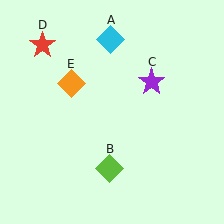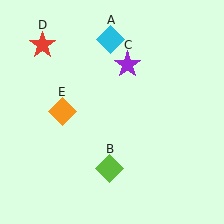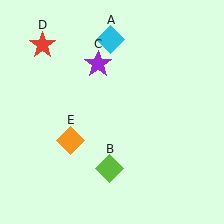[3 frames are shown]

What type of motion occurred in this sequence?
The purple star (object C), orange diamond (object E) rotated counterclockwise around the center of the scene.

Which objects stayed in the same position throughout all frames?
Cyan diamond (object A) and lime diamond (object B) and red star (object D) remained stationary.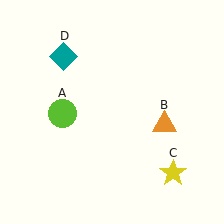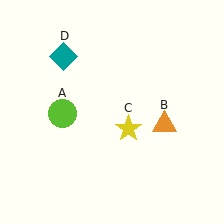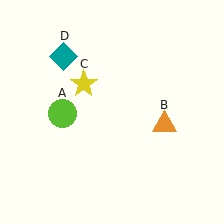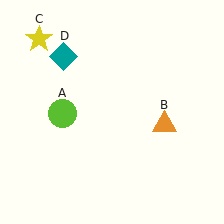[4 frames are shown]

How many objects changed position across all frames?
1 object changed position: yellow star (object C).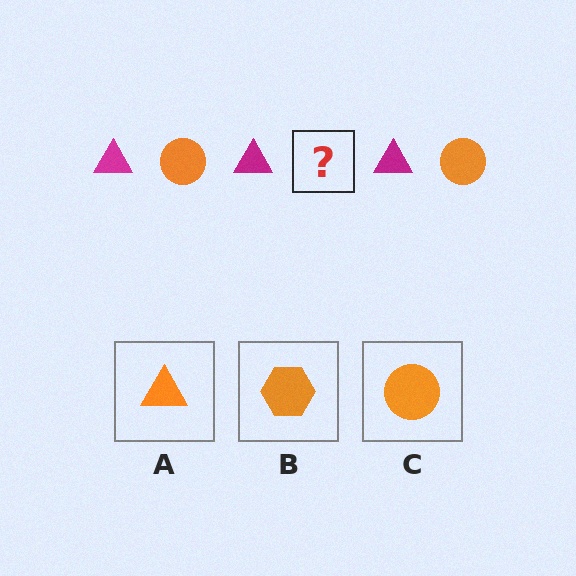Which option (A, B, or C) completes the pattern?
C.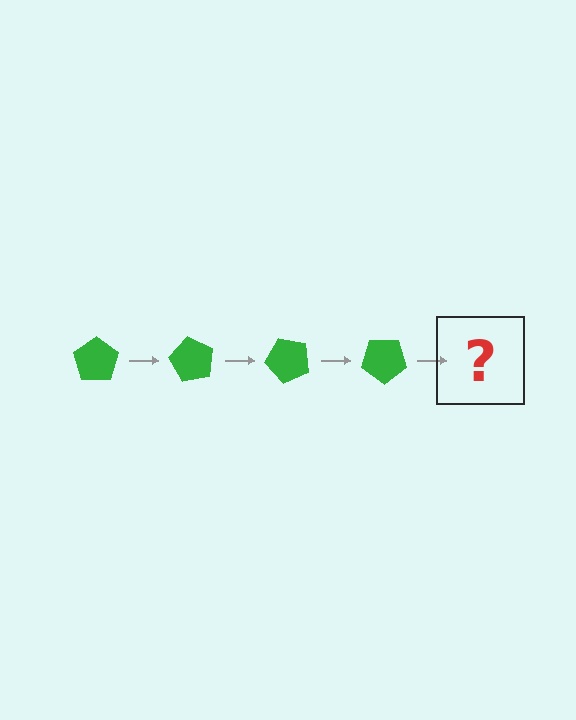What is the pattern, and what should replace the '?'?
The pattern is that the pentagon rotates 60 degrees each step. The '?' should be a green pentagon rotated 240 degrees.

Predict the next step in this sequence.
The next step is a green pentagon rotated 240 degrees.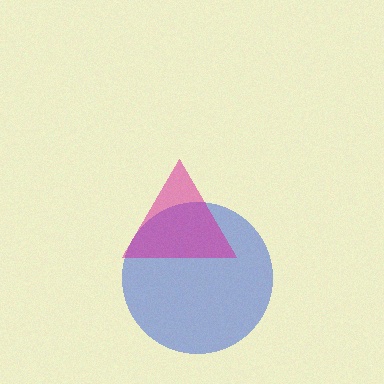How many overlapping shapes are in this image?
There are 2 overlapping shapes in the image.